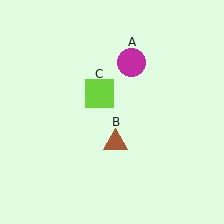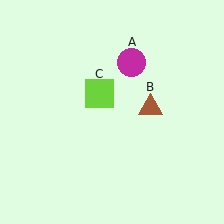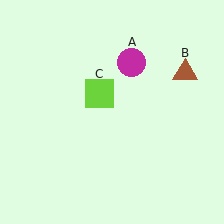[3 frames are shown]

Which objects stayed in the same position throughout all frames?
Magenta circle (object A) and lime square (object C) remained stationary.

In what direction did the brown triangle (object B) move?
The brown triangle (object B) moved up and to the right.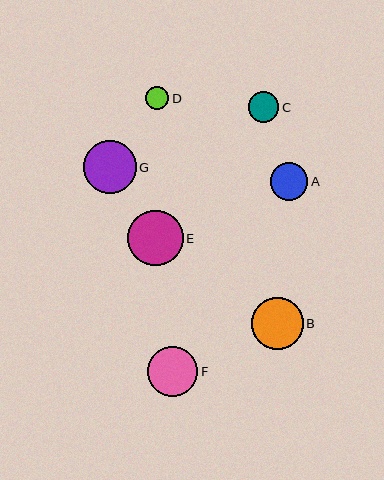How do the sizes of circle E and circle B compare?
Circle E and circle B are approximately the same size.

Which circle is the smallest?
Circle D is the smallest with a size of approximately 23 pixels.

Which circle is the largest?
Circle E is the largest with a size of approximately 55 pixels.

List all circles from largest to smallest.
From largest to smallest: E, G, B, F, A, C, D.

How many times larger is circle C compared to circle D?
Circle C is approximately 1.3 times the size of circle D.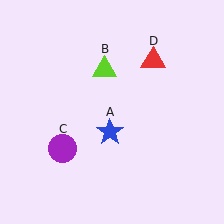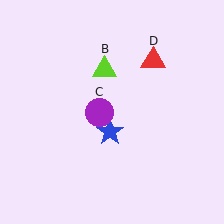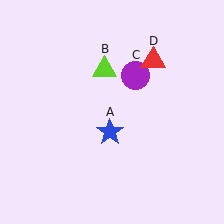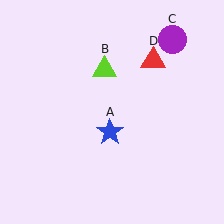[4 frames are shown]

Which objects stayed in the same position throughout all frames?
Blue star (object A) and lime triangle (object B) and red triangle (object D) remained stationary.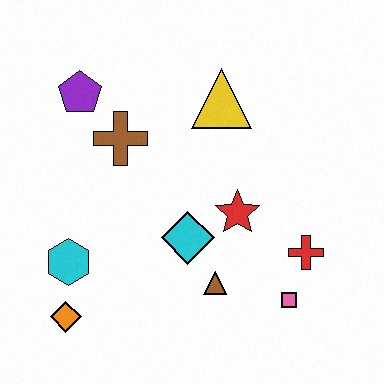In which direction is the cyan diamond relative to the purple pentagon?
The cyan diamond is below the purple pentagon.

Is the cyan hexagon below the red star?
Yes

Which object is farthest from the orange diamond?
The yellow triangle is farthest from the orange diamond.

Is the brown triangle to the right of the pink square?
No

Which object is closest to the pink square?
The red cross is closest to the pink square.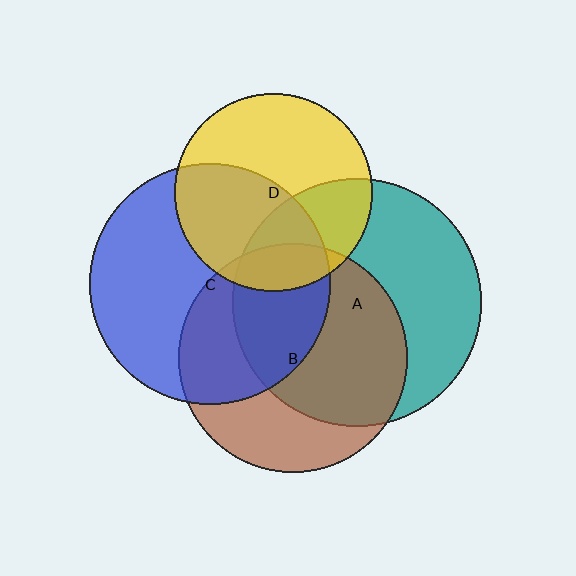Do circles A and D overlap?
Yes.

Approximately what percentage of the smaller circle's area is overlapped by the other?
Approximately 35%.